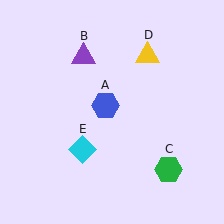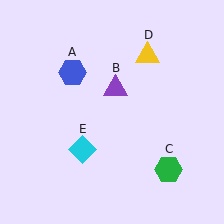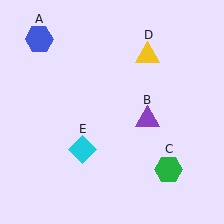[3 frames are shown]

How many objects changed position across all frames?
2 objects changed position: blue hexagon (object A), purple triangle (object B).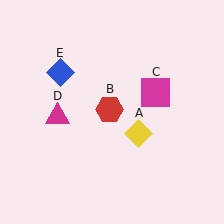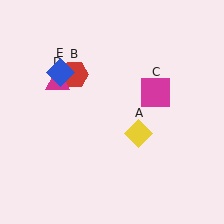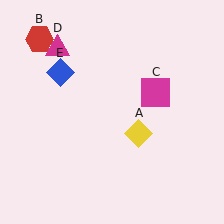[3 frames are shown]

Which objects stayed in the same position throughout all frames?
Yellow diamond (object A) and magenta square (object C) and blue diamond (object E) remained stationary.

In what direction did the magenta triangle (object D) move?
The magenta triangle (object D) moved up.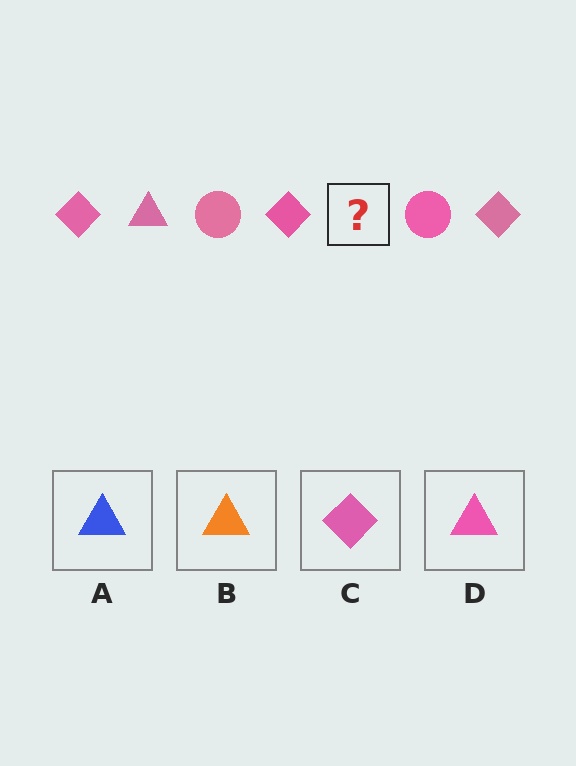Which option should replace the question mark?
Option D.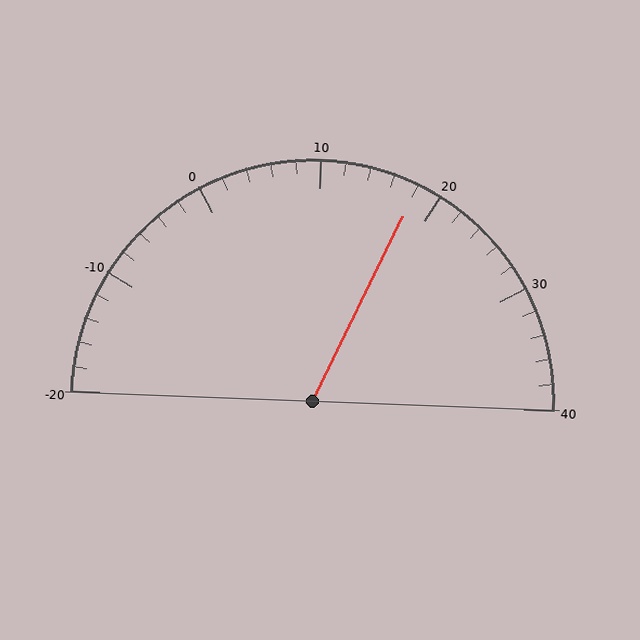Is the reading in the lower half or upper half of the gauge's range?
The reading is in the upper half of the range (-20 to 40).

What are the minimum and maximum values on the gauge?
The gauge ranges from -20 to 40.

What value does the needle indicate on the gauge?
The needle indicates approximately 18.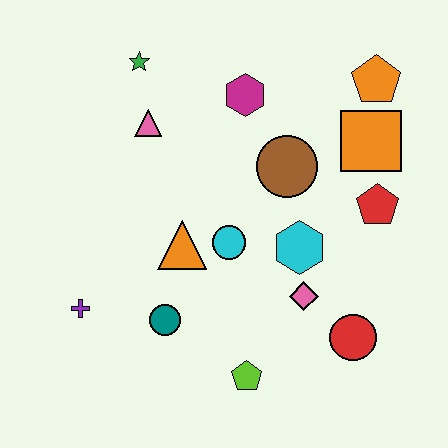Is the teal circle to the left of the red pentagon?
Yes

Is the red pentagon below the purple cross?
No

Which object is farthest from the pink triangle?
The red circle is farthest from the pink triangle.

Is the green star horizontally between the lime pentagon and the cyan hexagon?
No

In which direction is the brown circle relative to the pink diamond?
The brown circle is above the pink diamond.